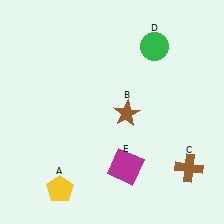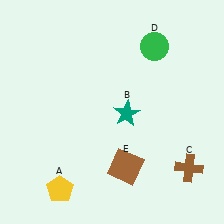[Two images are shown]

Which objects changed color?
B changed from brown to teal. E changed from magenta to brown.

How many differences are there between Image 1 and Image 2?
There are 2 differences between the two images.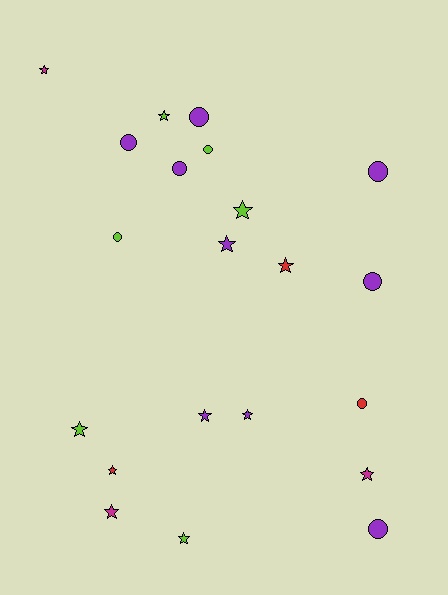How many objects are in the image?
There are 21 objects.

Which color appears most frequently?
Purple, with 9 objects.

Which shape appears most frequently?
Star, with 12 objects.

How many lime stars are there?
There are 4 lime stars.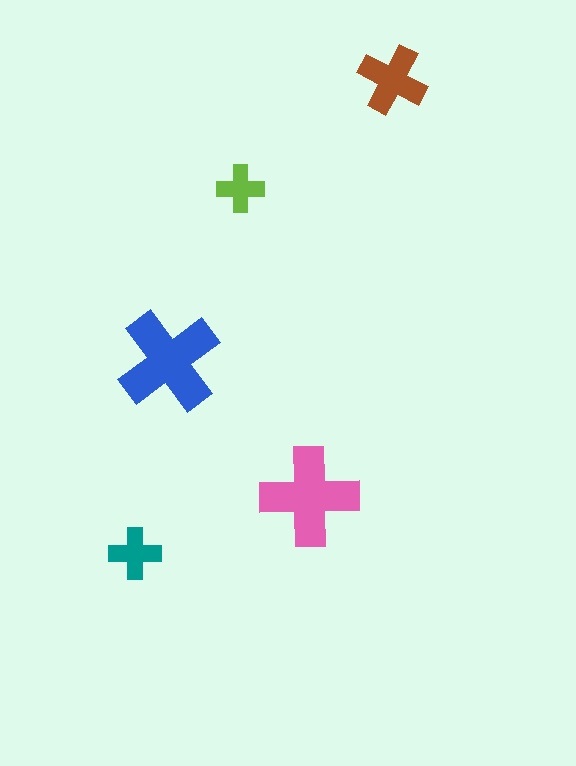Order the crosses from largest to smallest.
the blue one, the pink one, the brown one, the teal one, the lime one.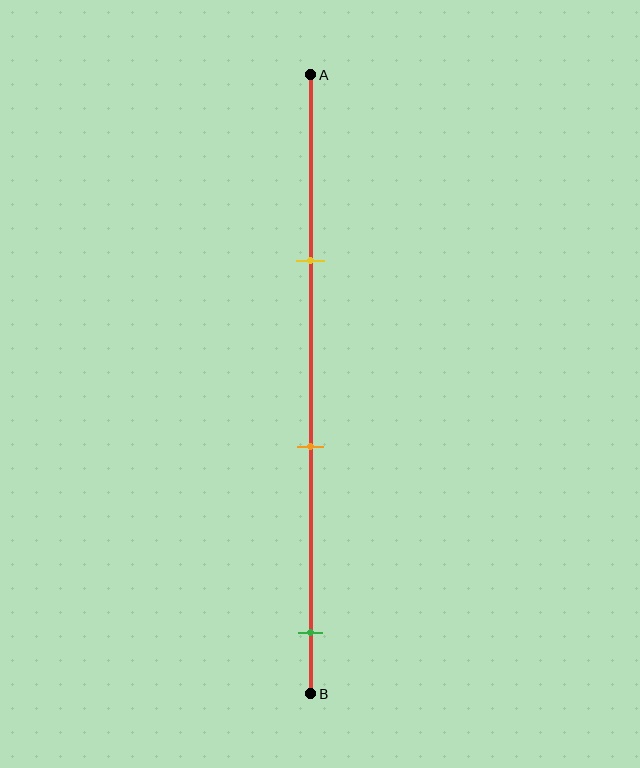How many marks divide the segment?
There are 3 marks dividing the segment.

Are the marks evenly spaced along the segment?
Yes, the marks are approximately evenly spaced.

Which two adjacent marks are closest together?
The yellow and orange marks are the closest adjacent pair.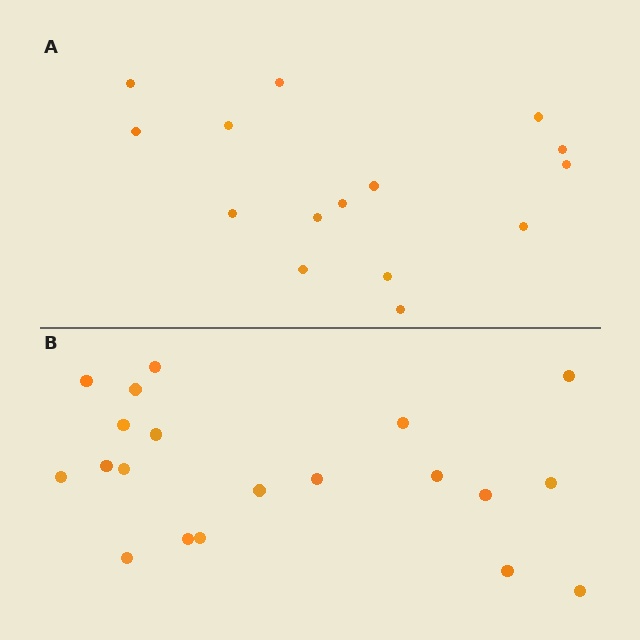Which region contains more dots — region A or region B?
Region B (the bottom region) has more dots.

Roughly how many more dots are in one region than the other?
Region B has about 5 more dots than region A.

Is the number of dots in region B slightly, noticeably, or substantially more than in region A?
Region B has noticeably more, but not dramatically so. The ratio is roughly 1.3 to 1.